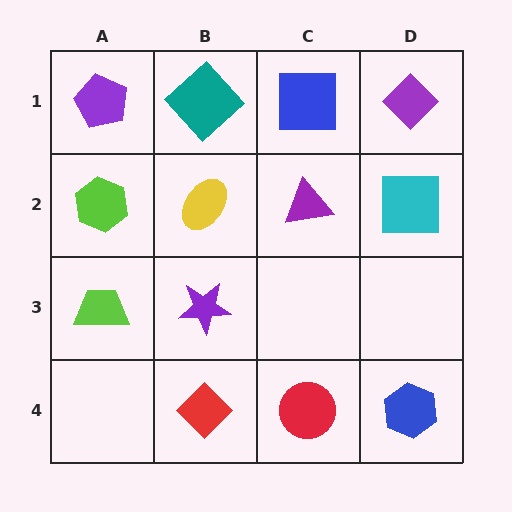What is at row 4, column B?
A red diamond.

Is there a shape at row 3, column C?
No, that cell is empty.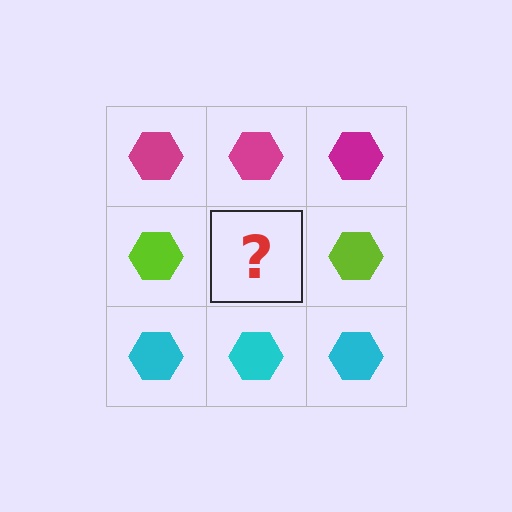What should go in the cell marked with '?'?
The missing cell should contain a lime hexagon.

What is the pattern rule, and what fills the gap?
The rule is that each row has a consistent color. The gap should be filled with a lime hexagon.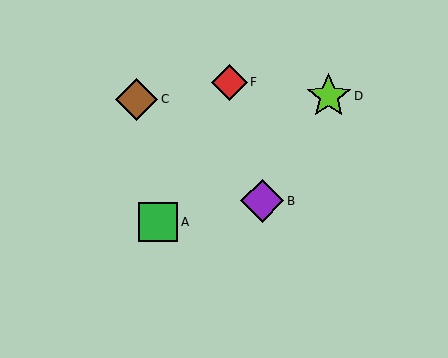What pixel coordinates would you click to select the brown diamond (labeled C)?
Click at (136, 99) to select the brown diamond C.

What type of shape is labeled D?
Shape D is a lime star.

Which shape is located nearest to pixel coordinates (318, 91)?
The lime star (labeled D) at (329, 96) is nearest to that location.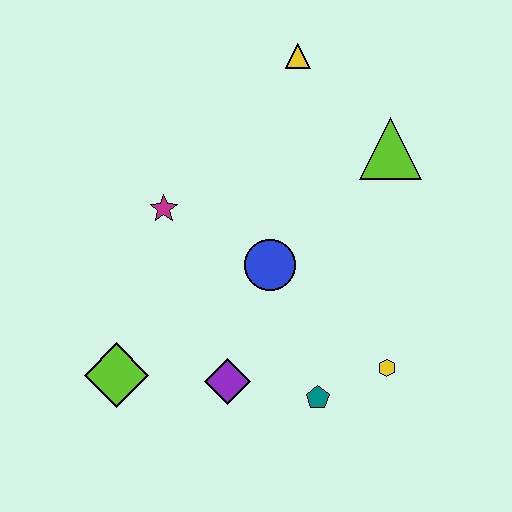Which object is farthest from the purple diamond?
The yellow triangle is farthest from the purple diamond.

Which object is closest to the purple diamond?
The teal pentagon is closest to the purple diamond.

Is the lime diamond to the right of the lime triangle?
No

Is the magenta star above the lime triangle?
No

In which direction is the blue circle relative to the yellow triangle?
The blue circle is below the yellow triangle.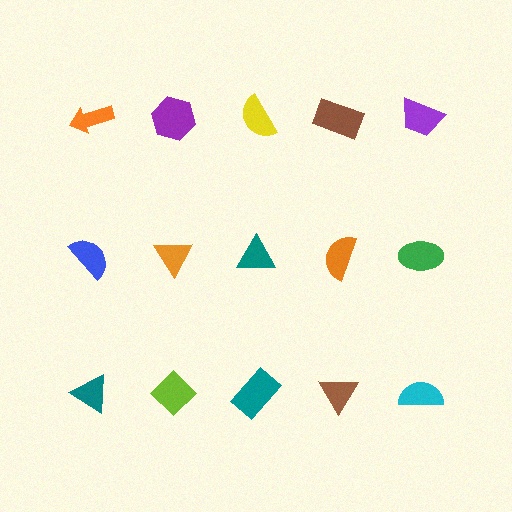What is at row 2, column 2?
An orange triangle.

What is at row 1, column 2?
A purple hexagon.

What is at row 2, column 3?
A teal triangle.